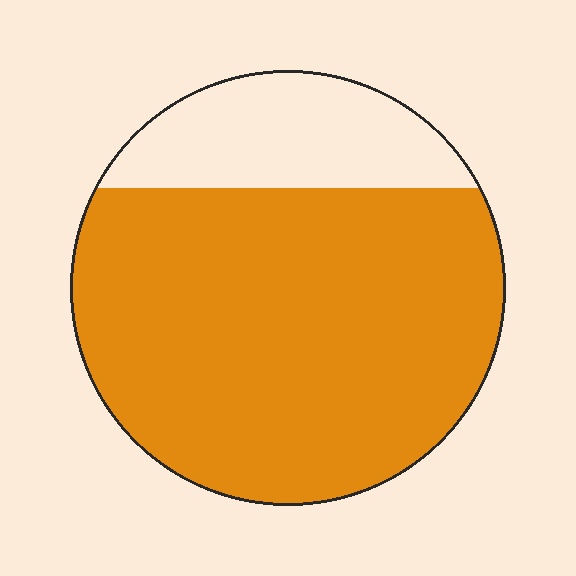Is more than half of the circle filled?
Yes.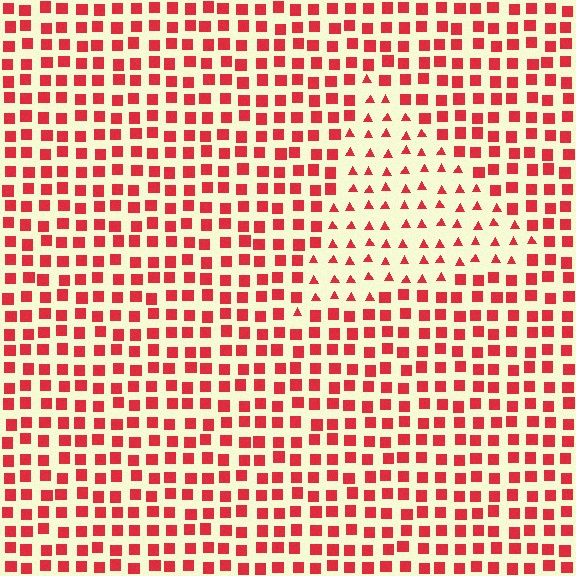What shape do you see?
I see a triangle.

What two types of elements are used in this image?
The image uses triangles inside the triangle region and squares outside it.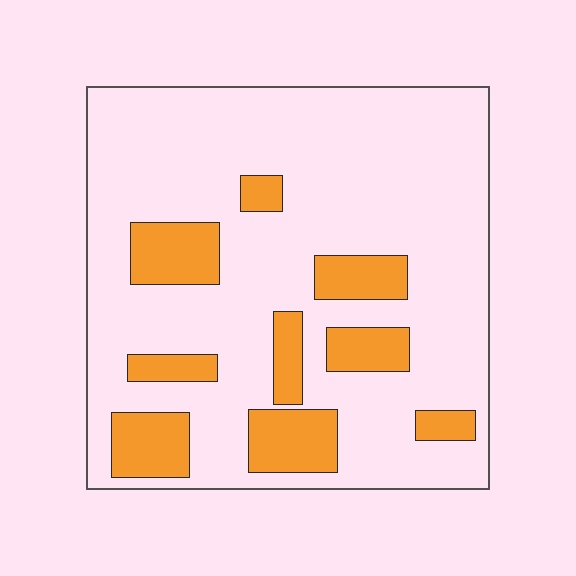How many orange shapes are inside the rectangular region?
9.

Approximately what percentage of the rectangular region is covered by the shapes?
Approximately 20%.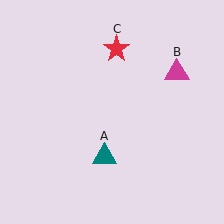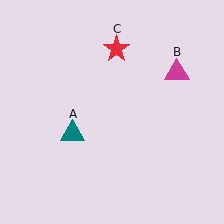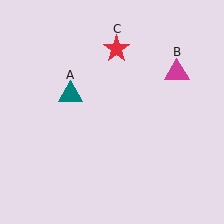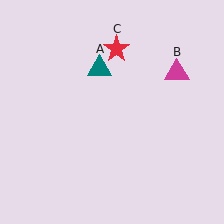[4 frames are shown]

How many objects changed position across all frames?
1 object changed position: teal triangle (object A).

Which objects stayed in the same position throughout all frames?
Magenta triangle (object B) and red star (object C) remained stationary.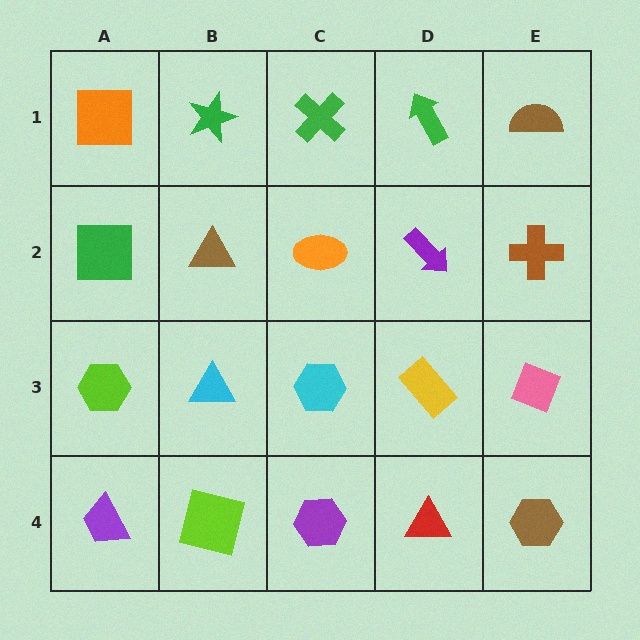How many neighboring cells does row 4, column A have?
2.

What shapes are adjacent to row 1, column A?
A green square (row 2, column A), a green star (row 1, column B).